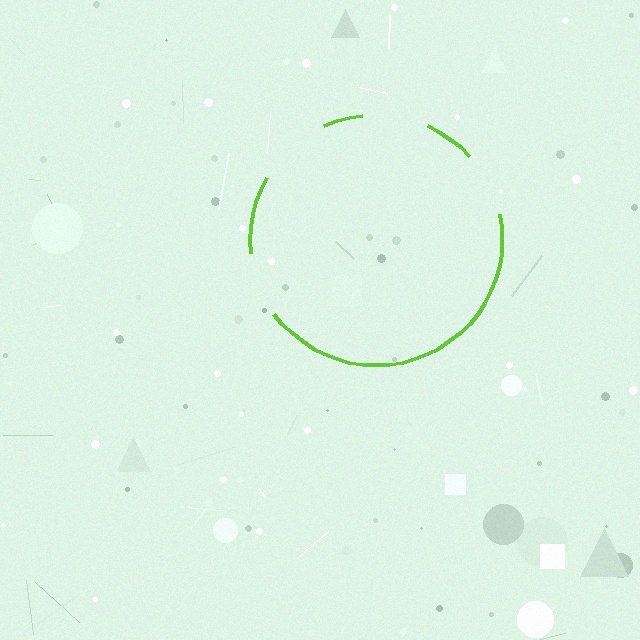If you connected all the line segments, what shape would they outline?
They would outline a circle.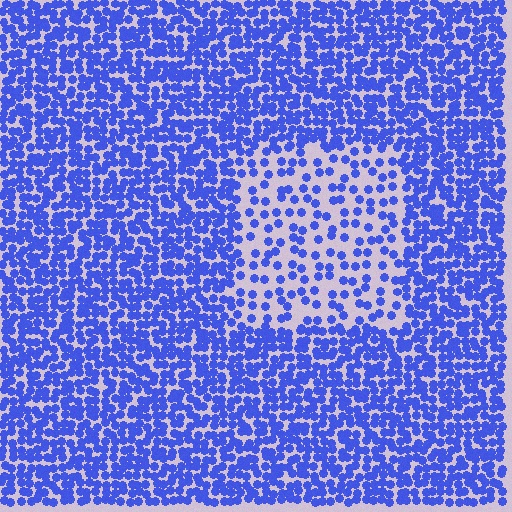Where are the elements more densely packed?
The elements are more densely packed outside the rectangle boundary.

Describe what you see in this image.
The image contains small blue elements arranged at two different densities. A rectangle-shaped region is visible where the elements are less densely packed than the surrounding area.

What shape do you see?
I see a rectangle.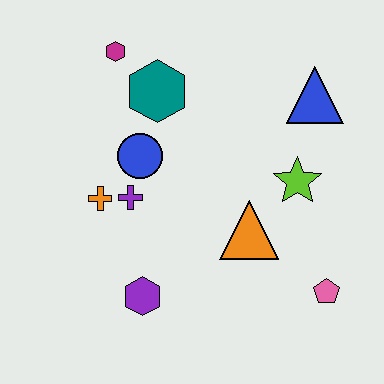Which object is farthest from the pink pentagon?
The magenta hexagon is farthest from the pink pentagon.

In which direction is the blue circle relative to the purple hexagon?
The blue circle is above the purple hexagon.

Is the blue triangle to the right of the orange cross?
Yes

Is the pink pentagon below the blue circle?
Yes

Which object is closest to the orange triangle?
The lime star is closest to the orange triangle.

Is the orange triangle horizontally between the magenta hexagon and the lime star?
Yes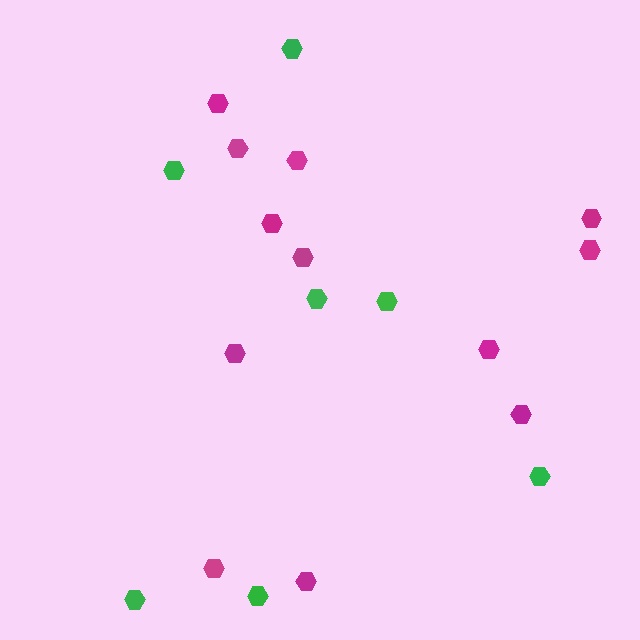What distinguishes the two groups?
There are 2 groups: one group of green hexagons (7) and one group of magenta hexagons (12).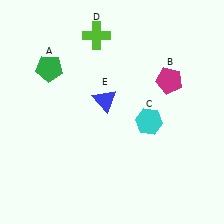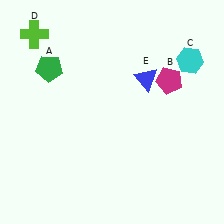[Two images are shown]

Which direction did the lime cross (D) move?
The lime cross (D) moved left.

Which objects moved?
The objects that moved are: the cyan hexagon (C), the lime cross (D), the blue triangle (E).